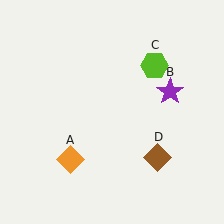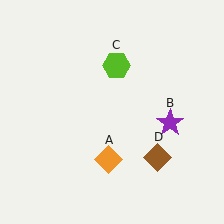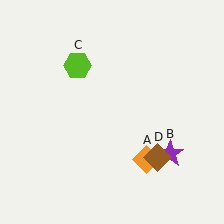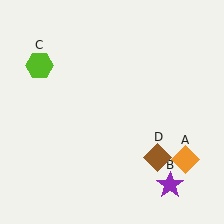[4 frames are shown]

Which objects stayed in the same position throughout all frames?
Brown diamond (object D) remained stationary.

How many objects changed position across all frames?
3 objects changed position: orange diamond (object A), purple star (object B), lime hexagon (object C).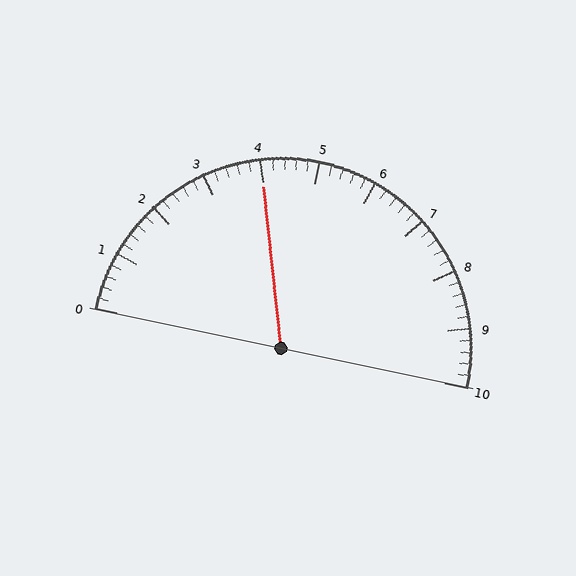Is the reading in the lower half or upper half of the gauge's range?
The reading is in the lower half of the range (0 to 10).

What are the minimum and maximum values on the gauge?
The gauge ranges from 0 to 10.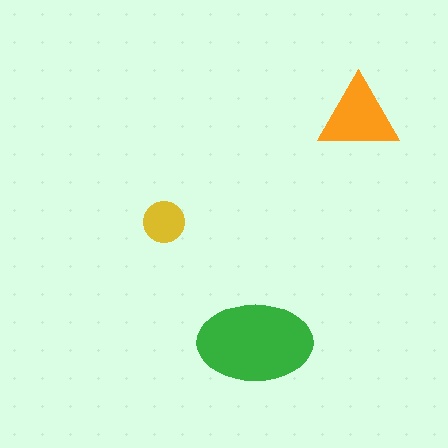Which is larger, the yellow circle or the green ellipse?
The green ellipse.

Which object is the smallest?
The yellow circle.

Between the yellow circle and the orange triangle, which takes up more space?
The orange triangle.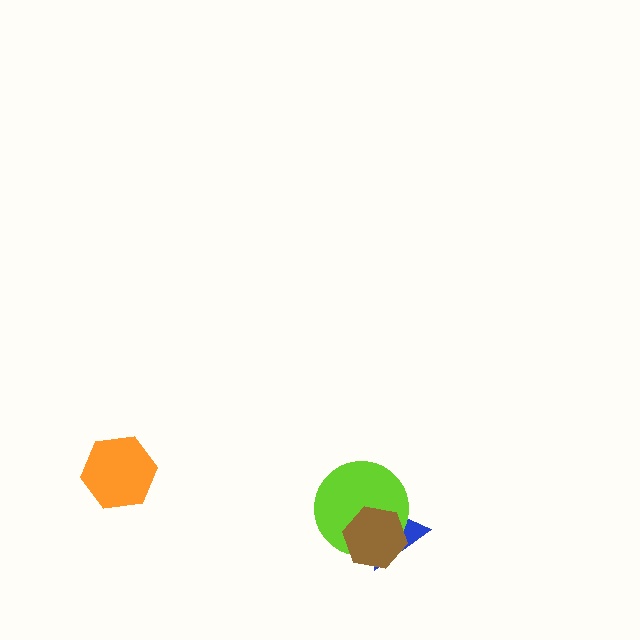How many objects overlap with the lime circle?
2 objects overlap with the lime circle.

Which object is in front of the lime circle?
The brown hexagon is in front of the lime circle.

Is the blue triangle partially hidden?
Yes, it is partially covered by another shape.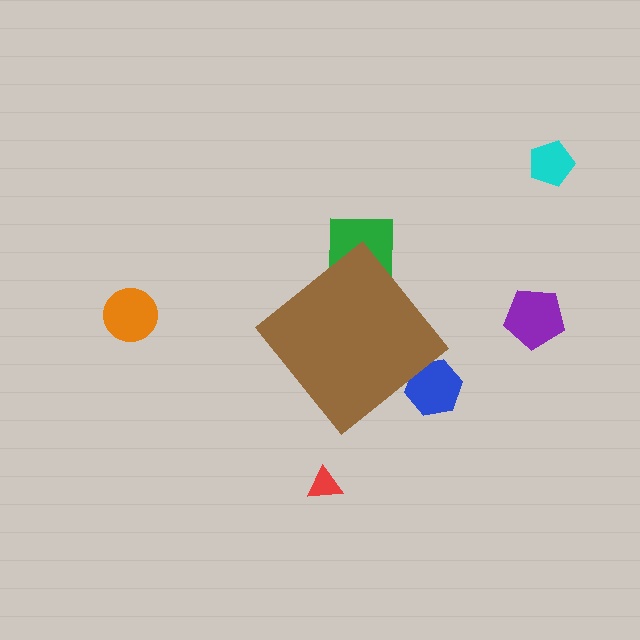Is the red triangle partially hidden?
No, the red triangle is fully visible.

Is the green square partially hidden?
Yes, the green square is partially hidden behind the brown diamond.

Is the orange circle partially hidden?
No, the orange circle is fully visible.